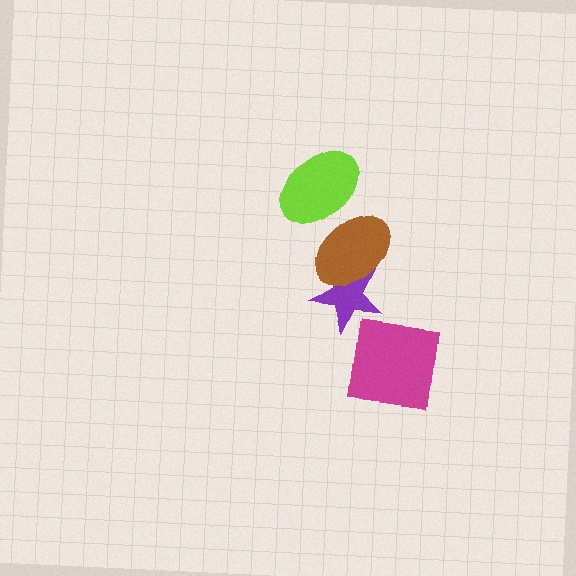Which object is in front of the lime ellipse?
The brown ellipse is in front of the lime ellipse.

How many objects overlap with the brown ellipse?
2 objects overlap with the brown ellipse.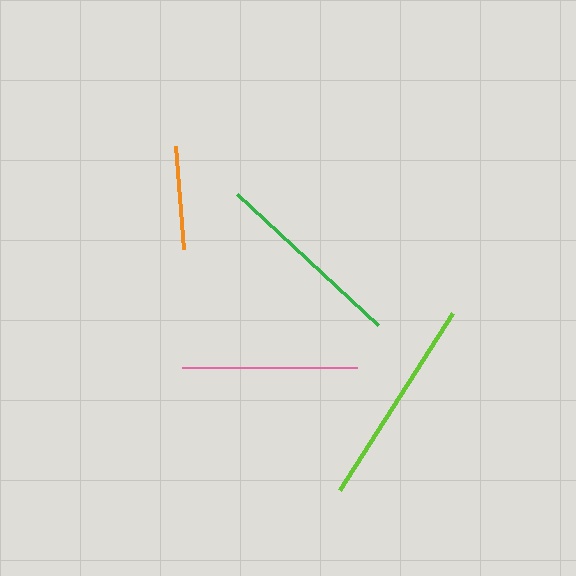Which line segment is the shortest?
The orange line is the shortest at approximately 104 pixels.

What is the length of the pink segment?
The pink segment is approximately 175 pixels long.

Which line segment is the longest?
The lime line is the longest at approximately 210 pixels.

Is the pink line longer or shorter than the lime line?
The lime line is longer than the pink line.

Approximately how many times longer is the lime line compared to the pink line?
The lime line is approximately 1.2 times the length of the pink line.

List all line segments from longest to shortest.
From longest to shortest: lime, green, pink, orange.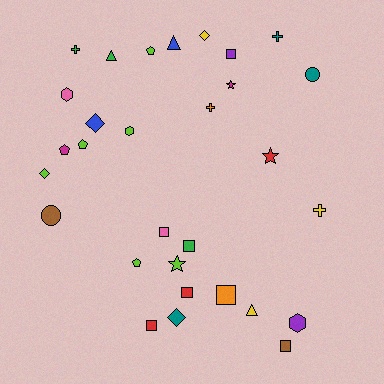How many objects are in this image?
There are 30 objects.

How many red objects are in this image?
There are 3 red objects.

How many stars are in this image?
There are 3 stars.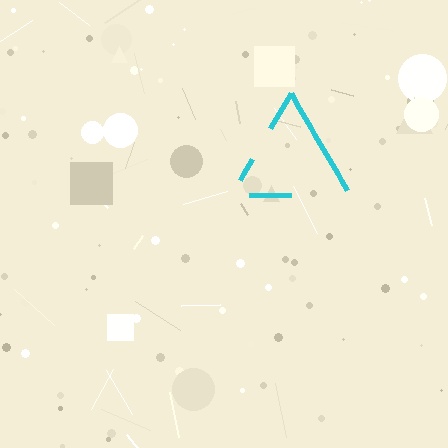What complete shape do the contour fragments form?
The contour fragments form a triangle.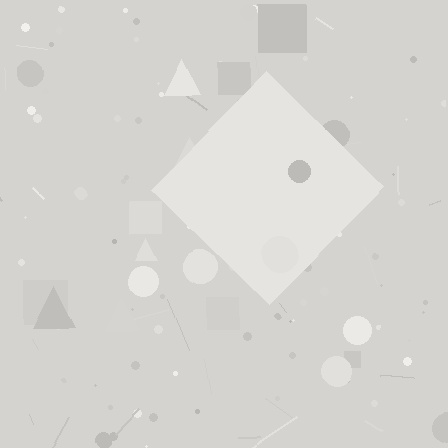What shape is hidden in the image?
A diamond is hidden in the image.